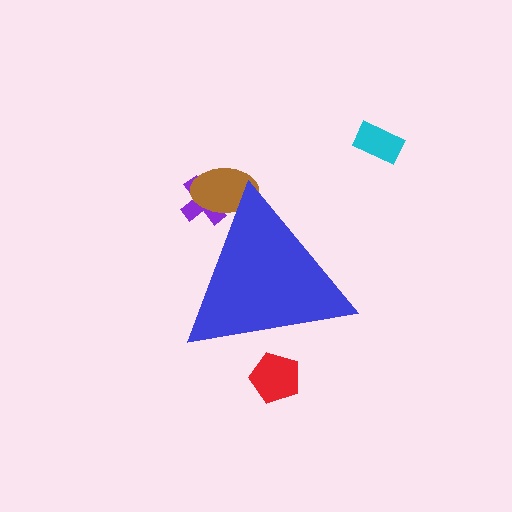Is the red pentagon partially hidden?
Yes, the red pentagon is partially hidden behind the blue triangle.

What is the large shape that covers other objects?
A blue triangle.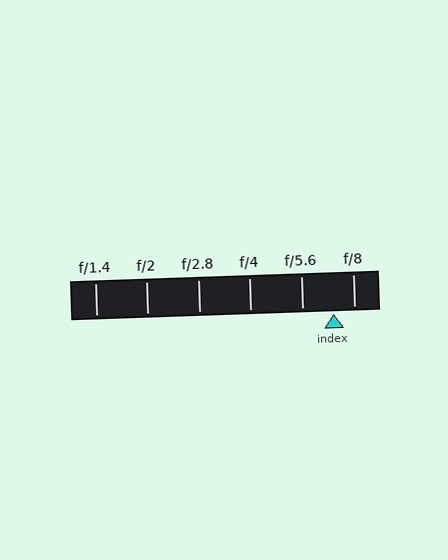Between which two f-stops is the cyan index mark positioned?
The index mark is between f/5.6 and f/8.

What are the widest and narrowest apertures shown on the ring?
The widest aperture shown is f/1.4 and the narrowest is f/8.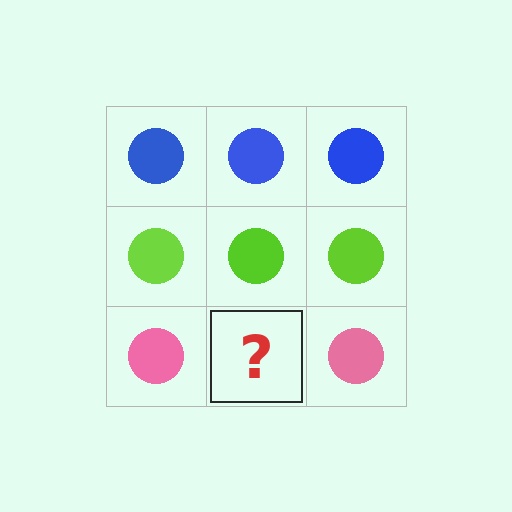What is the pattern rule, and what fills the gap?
The rule is that each row has a consistent color. The gap should be filled with a pink circle.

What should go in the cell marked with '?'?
The missing cell should contain a pink circle.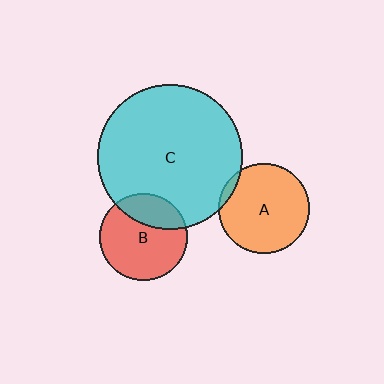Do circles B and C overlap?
Yes.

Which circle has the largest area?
Circle C (cyan).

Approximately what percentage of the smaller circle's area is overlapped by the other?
Approximately 30%.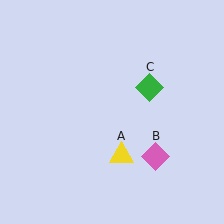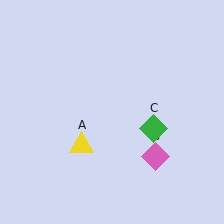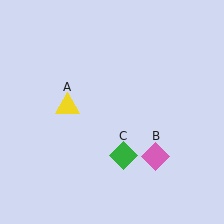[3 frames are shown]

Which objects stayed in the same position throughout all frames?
Pink diamond (object B) remained stationary.